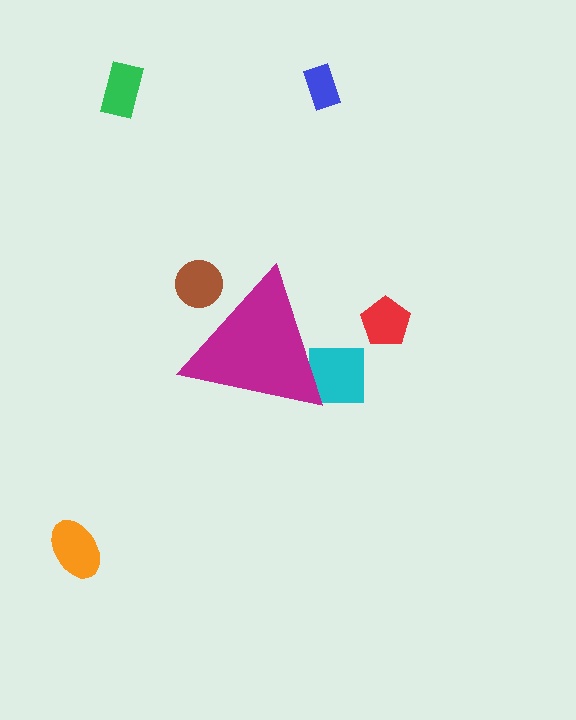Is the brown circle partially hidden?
Yes, the brown circle is partially hidden behind the magenta triangle.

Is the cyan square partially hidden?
Yes, the cyan square is partially hidden behind the magenta triangle.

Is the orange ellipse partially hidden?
No, the orange ellipse is fully visible.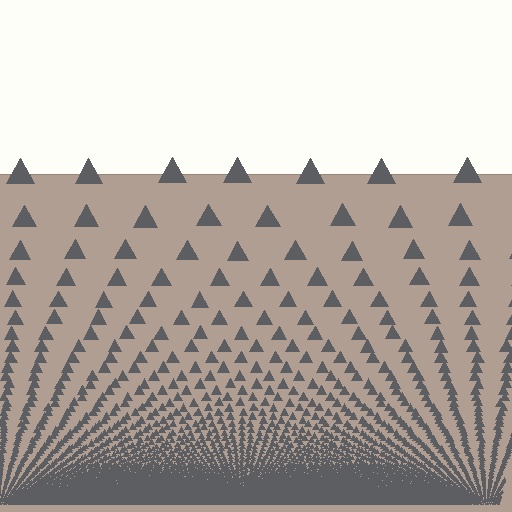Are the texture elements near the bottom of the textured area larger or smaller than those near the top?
Smaller. The gradient is inverted — elements near the bottom are smaller and denser.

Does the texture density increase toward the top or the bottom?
Density increases toward the bottom.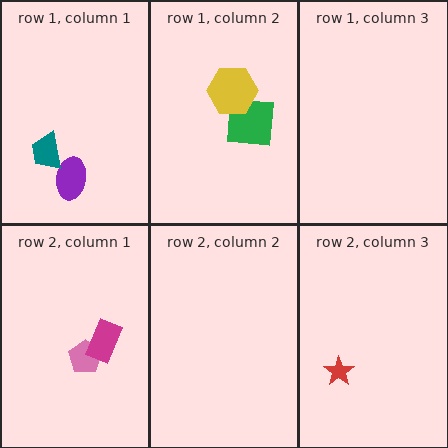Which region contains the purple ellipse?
The row 1, column 1 region.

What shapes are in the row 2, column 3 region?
The red star.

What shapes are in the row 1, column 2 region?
The green square, the yellow hexagon.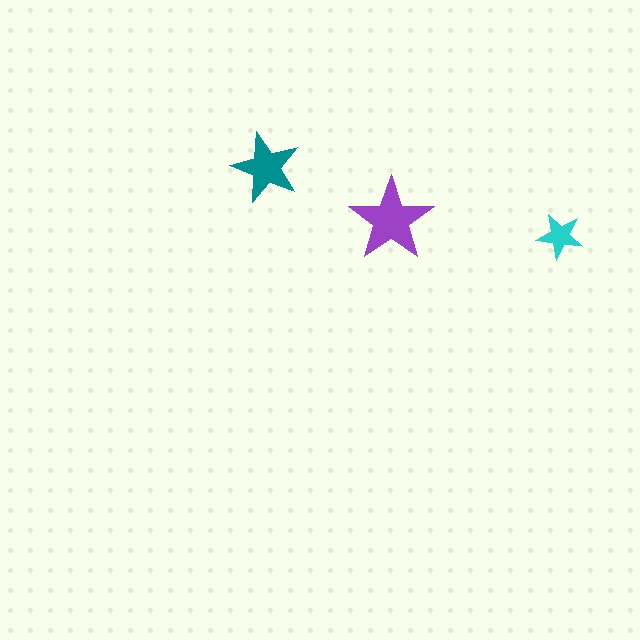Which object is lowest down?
The cyan star is bottommost.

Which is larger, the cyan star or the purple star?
The purple one.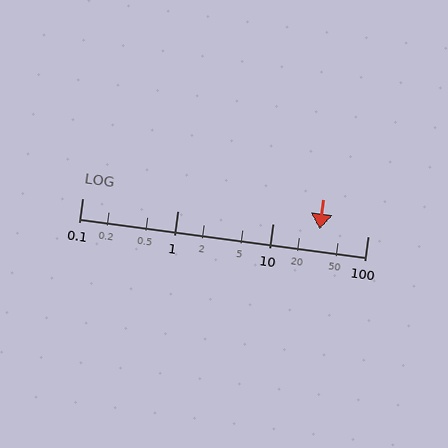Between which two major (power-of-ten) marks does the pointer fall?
The pointer is between 10 and 100.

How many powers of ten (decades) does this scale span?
The scale spans 3 decades, from 0.1 to 100.